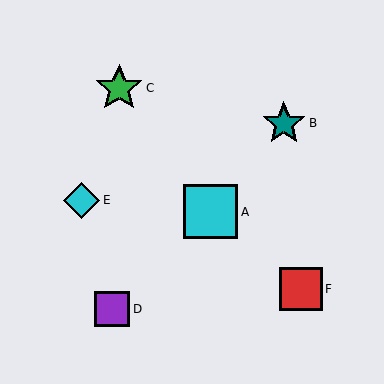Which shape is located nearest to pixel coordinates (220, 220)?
The cyan square (labeled A) at (210, 212) is nearest to that location.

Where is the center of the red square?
The center of the red square is at (301, 289).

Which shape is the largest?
The cyan square (labeled A) is the largest.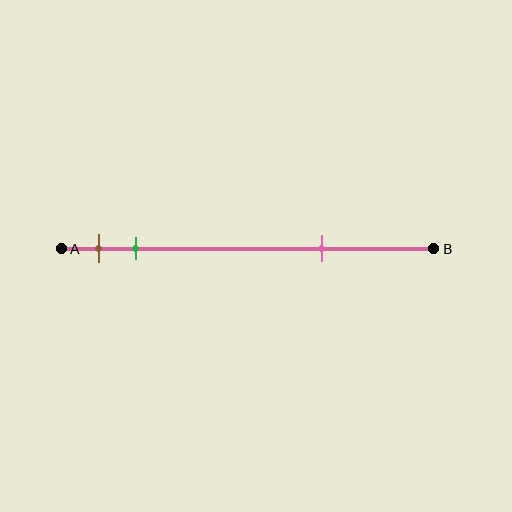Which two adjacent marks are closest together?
The brown and green marks are the closest adjacent pair.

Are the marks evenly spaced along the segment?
No, the marks are not evenly spaced.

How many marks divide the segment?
There are 3 marks dividing the segment.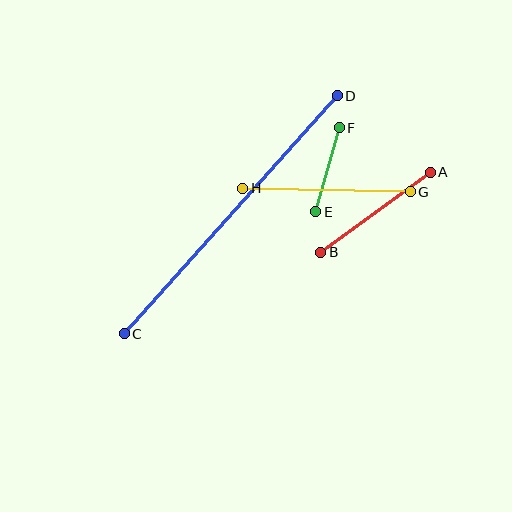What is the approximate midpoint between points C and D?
The midpoint is at approximately (231, 215) pixels.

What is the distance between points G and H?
The distance is approximately 168 pixels.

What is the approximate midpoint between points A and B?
The midpoint is at approximately (376, 212) pixels.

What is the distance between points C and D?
The distance is approximately 319 pixels.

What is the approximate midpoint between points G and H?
The midpoint is at approximately (327, 190) pixels.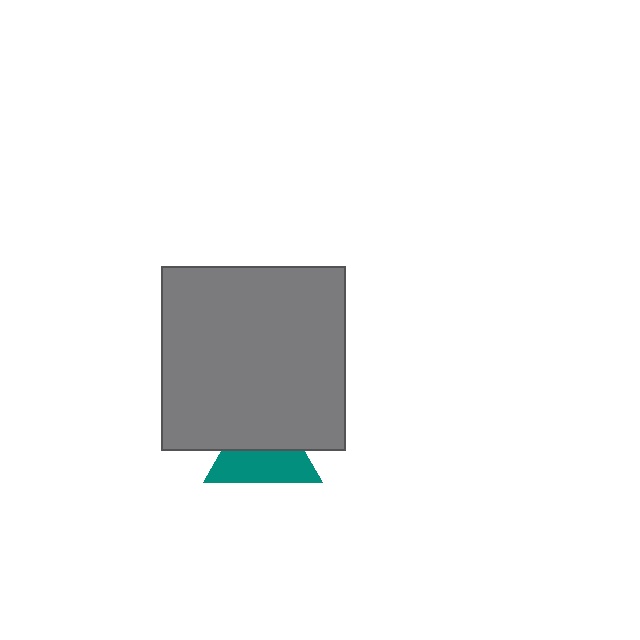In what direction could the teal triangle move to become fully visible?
The teal triangle could move down. That would shift it out from behind the gray square entirely.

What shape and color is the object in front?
The object in front is a gray square.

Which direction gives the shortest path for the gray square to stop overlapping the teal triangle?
Moving up gives the shortest separation.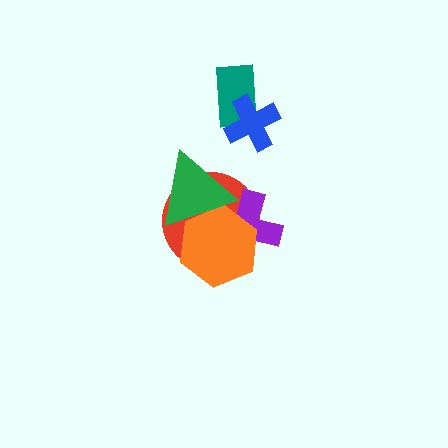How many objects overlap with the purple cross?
3 objects overlap with the purple cross.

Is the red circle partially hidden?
Yes, it is partially covered by another shape.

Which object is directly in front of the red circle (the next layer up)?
The purple cross is directly in front of the red circle.